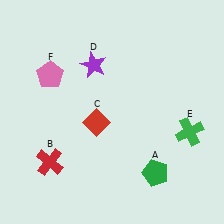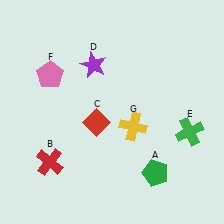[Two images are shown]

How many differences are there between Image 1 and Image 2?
There is 1 difference between the two images.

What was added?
A yellow cross (G) was added in Image 2.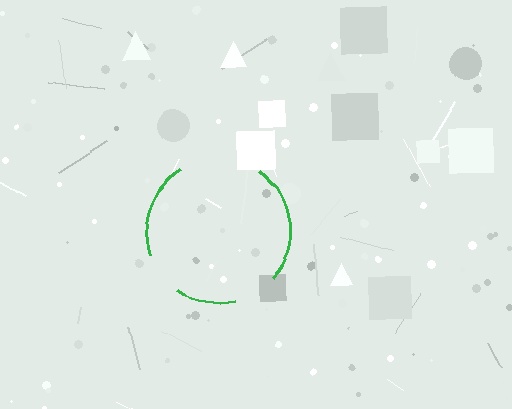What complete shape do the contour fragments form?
The contour fragments form a circle.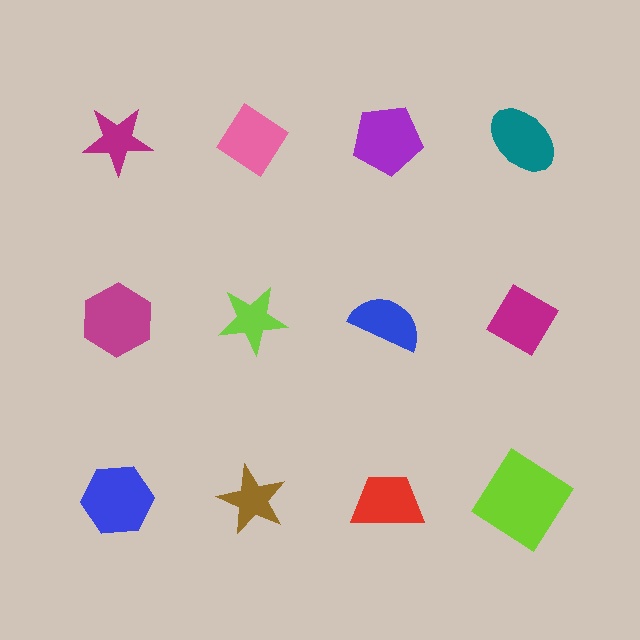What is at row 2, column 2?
A lime star.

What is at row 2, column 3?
A blue semicircle.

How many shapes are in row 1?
4 shapes.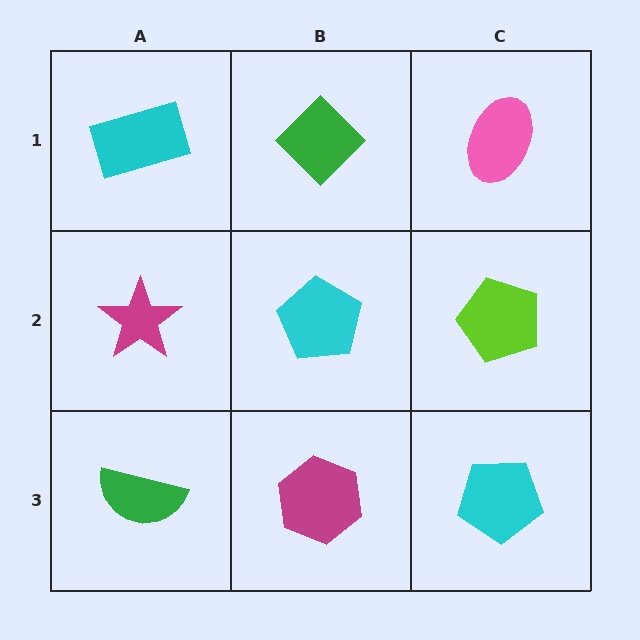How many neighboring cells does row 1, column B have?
3.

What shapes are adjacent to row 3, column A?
A magenta star (row 2, column A), a magenta hexagon (row 3, column B).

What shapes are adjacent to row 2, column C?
A pink ellipse (row 1, column C), a cyan pentagon (row 3, column C), a cyan pentagon (row 2, column B).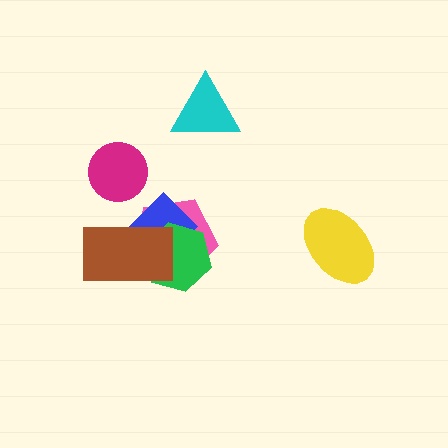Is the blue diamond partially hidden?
Yes, it is partially covered by another shape.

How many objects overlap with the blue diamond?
3 objects overlap with the blue diamond.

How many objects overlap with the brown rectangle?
3 objects overlap with the brown rectangle.